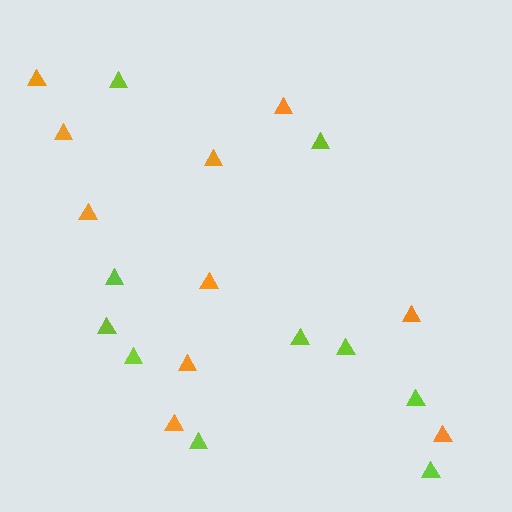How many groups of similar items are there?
There are 2 groups: one group of orange triangles (10) and one group of lime triangles (10).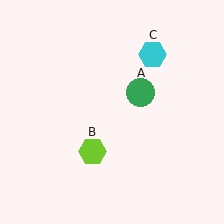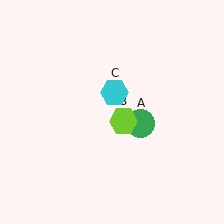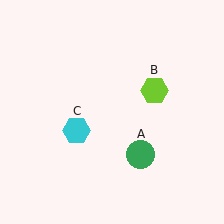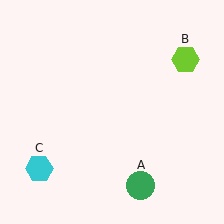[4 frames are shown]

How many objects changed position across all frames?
3 objects changed position: green circle (object A), lime hexagon (object B), cyan hexagon (object C).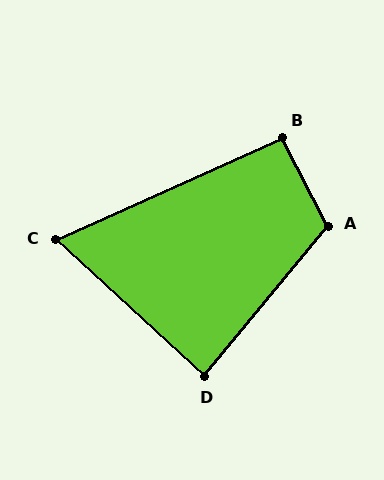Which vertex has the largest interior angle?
A, at approximately 113 degrees.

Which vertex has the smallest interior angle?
C, at approximately 67 degrees.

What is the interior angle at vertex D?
Approximately 87 degrees (approximately right).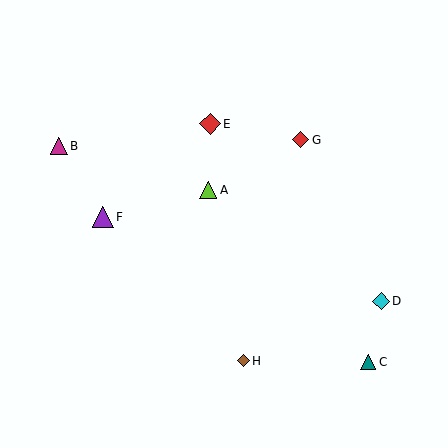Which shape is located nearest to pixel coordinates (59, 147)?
The magenta triangle (labeled B) at (59, 146) is nearest to that location.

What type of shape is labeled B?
Shape B is a magenta triangle.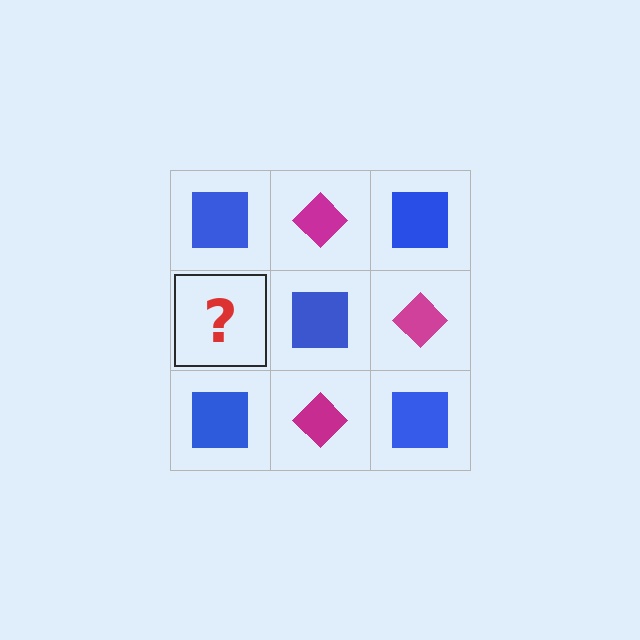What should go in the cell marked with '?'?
The missing cell should contain a magenta diamond.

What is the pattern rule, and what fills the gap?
The rule is that it alternates blue square and magenta diamond in a checkerboard pattern. The gap should be filled with a magenta diamond.